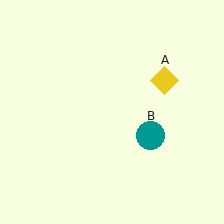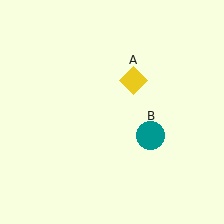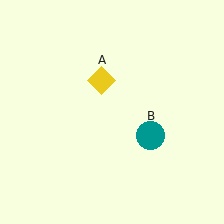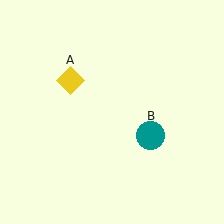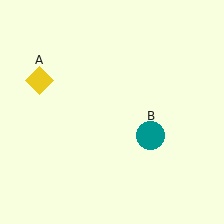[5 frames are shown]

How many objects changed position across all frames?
1 object changed position: yellow diamond (object A).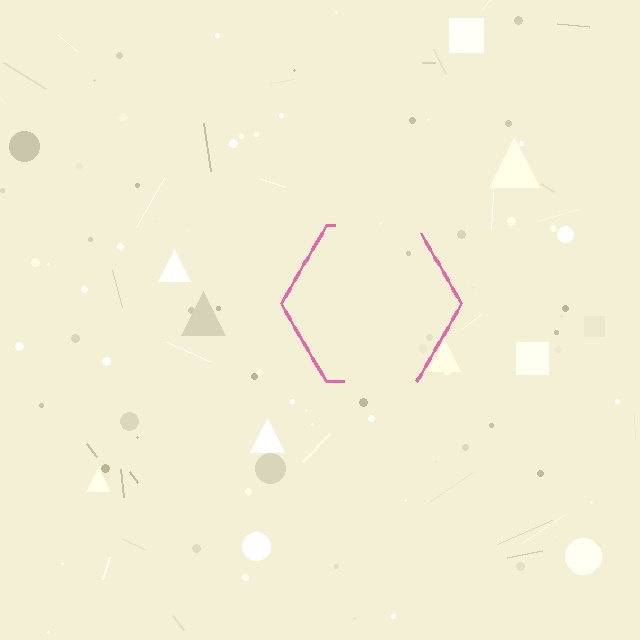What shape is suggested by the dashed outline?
The dashed outline suggests a hexagon.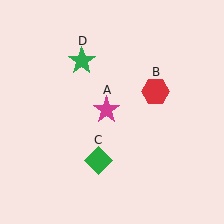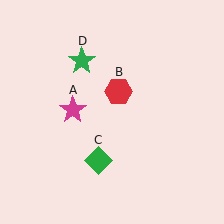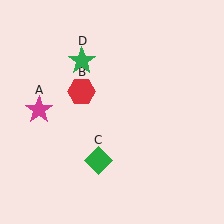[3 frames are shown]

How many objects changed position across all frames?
2 objects changed position: magenta star (object A), red hexagon (object B).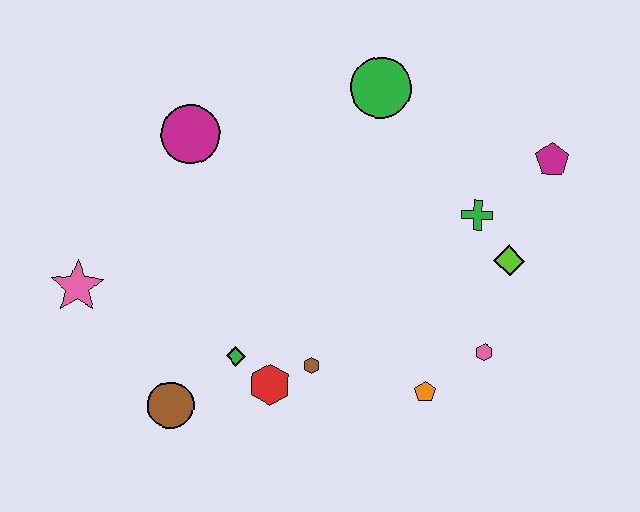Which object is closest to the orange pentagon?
The pink hexagon is closest to the orange pentagon.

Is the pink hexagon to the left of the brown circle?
No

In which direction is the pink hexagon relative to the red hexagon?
The pink hexagon is to the right of the red hexagon.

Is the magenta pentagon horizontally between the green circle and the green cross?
No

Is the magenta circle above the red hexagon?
Yes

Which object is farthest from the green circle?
The brown circle is farthest from the green circle.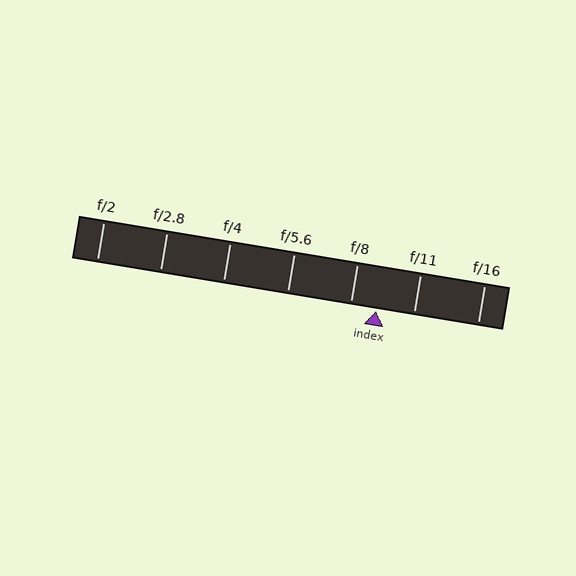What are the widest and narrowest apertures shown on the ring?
The widest aperture shown is f/2 and the narrowest is f/16.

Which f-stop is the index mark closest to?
The index mark is closest to f/8.